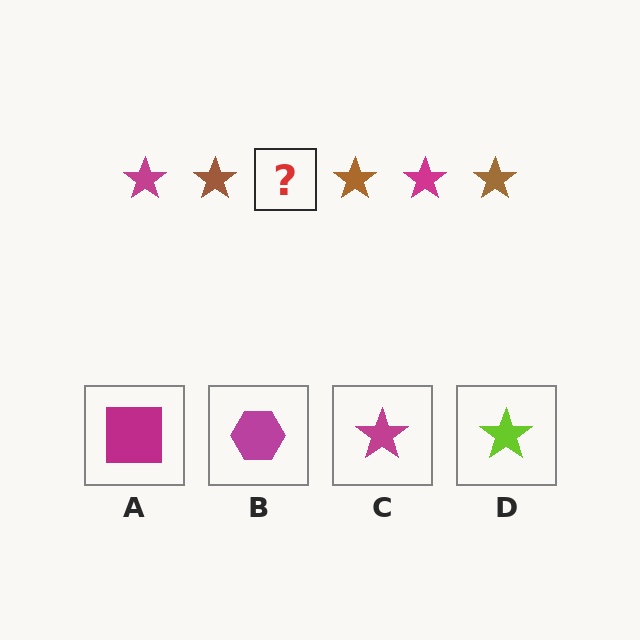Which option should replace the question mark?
Option C.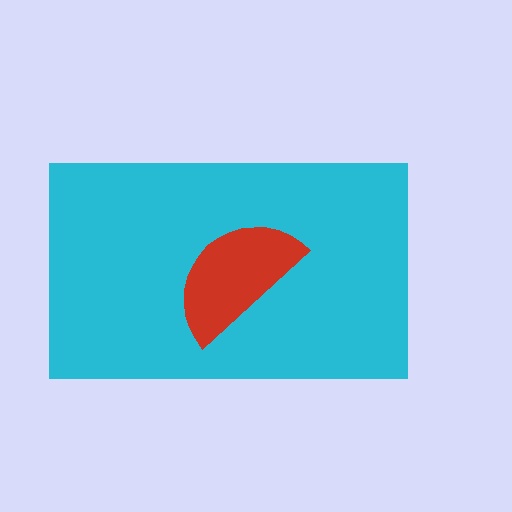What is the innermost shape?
The red semicircle.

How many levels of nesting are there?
2.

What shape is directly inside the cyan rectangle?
The red semicircle.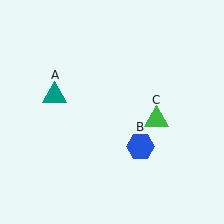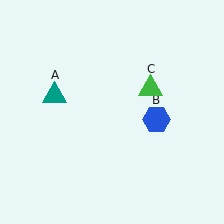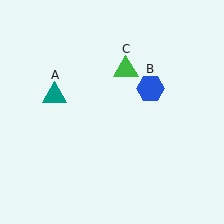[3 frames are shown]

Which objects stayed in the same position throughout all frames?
Teal triangle (object A) remained stationary.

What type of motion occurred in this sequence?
The blue hexagon (object B), green triangle (object C) rotated counterclockwise around the center of the scene.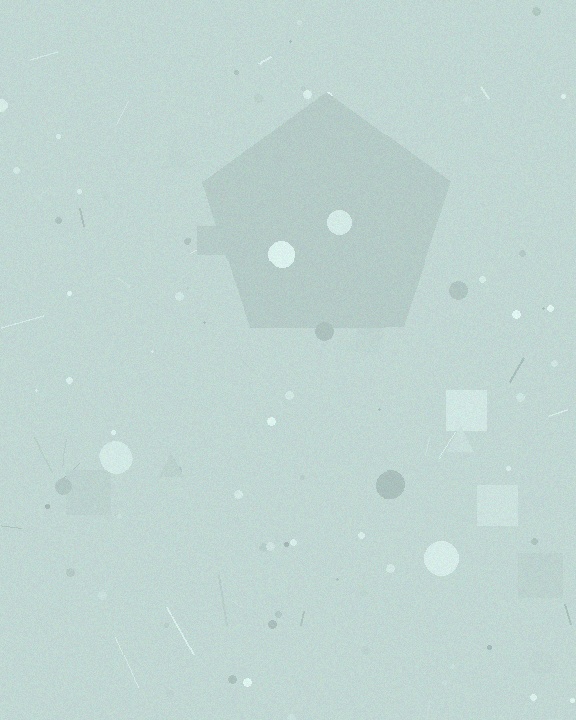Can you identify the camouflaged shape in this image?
The camouflaged shape is a pentagon.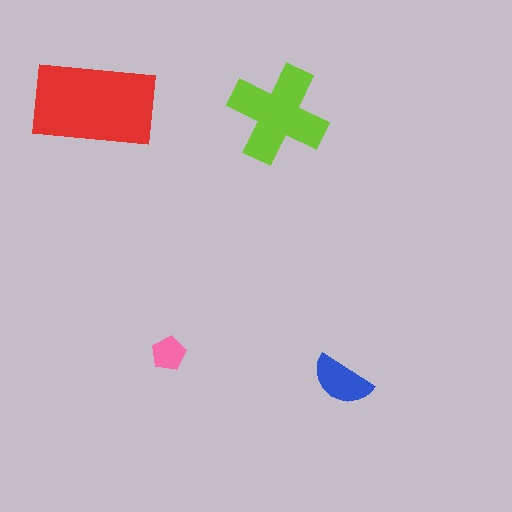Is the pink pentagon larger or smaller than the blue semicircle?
Smaller.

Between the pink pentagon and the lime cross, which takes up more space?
The lime cross.